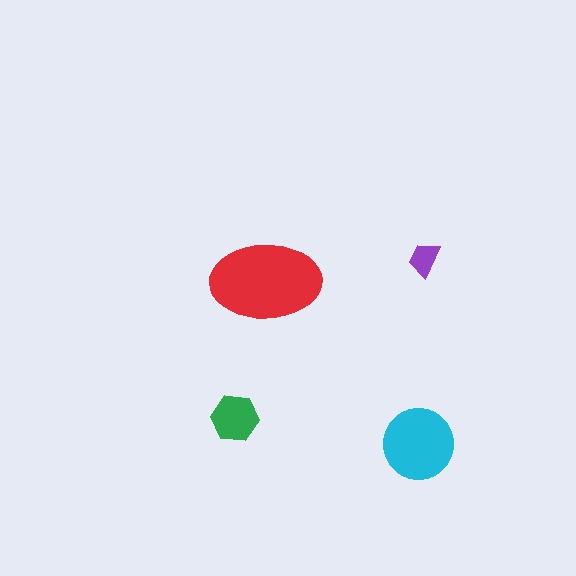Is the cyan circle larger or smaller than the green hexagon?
Larger.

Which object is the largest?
The red ellipse.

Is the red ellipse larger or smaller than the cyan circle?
Larger.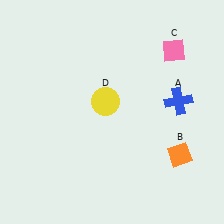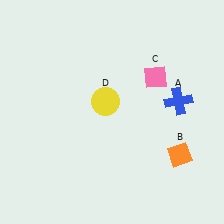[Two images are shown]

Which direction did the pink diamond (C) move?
The pink diamond (C) moved down.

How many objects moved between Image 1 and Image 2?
1 object moved between the two images.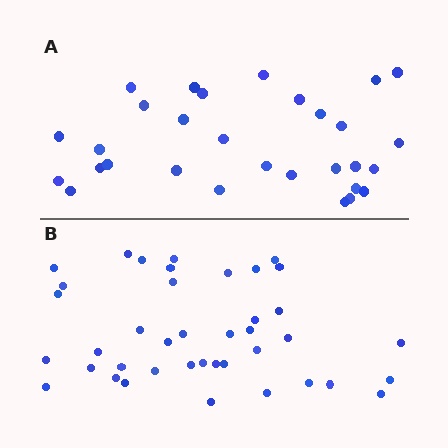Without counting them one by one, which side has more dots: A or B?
Region B (the bottom region) has more dots.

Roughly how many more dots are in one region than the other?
Region B has roughly 10 or so more dots than region A.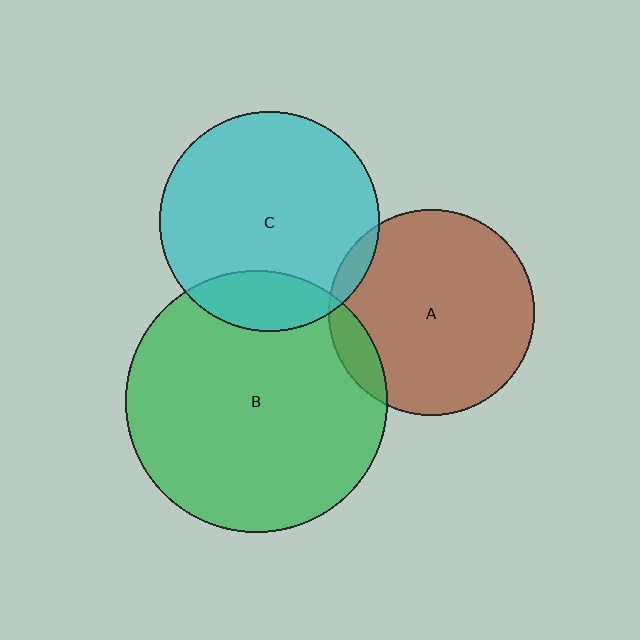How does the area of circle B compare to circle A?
Approximately 1.6 times.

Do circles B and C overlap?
Yes.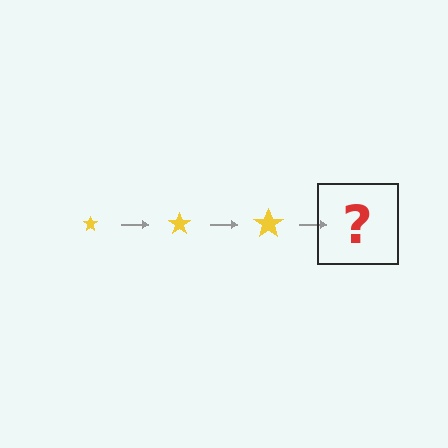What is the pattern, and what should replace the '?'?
The pattern is that the star gets progressively larger each step. The '?' should be a yellow star, larger than the previous one.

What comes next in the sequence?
The next element should be a yellow star, larger than the previous one.